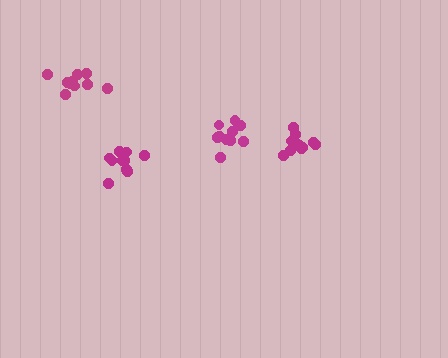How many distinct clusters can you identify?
There are 4 distinct clusters.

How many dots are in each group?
Group 1: 11 dots, Group 2: 11 dots, Group 3: 11 dots, Group 4: 10 dots (43 total).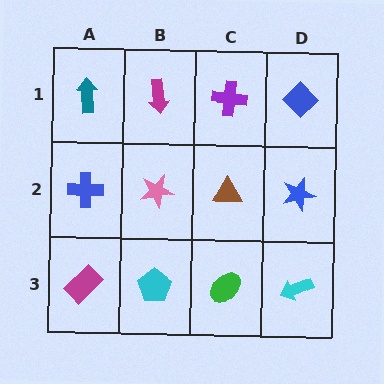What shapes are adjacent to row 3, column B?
A pink star (row 2, column B), a magenta rectangle (row 3, column A), a green ellipse (row 3, column C).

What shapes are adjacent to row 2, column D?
A blue diamond (row 1, column D), a cyan arrow (row 3, column D), a brown triangle (row 2, column C).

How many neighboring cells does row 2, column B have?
4.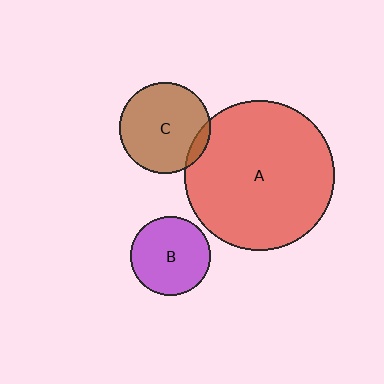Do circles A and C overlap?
Yes.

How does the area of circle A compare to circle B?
Approximately 3.6 times.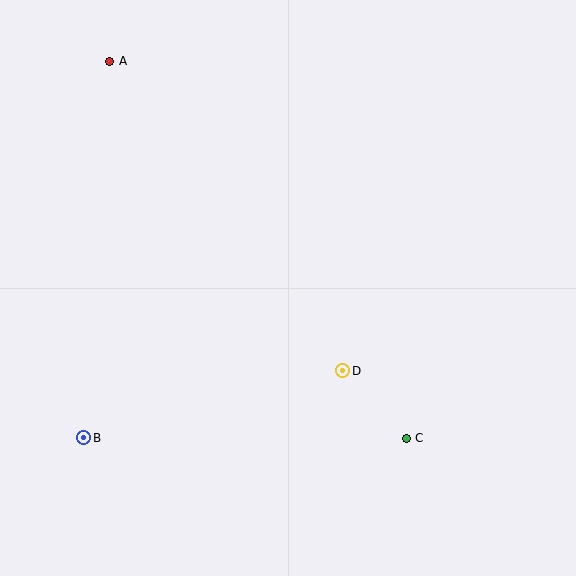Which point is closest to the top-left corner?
Point A is closest to the top-left corner.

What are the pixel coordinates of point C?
Point C is at (406, 438).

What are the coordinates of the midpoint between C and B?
The midpoint between C and B is at (245, 438).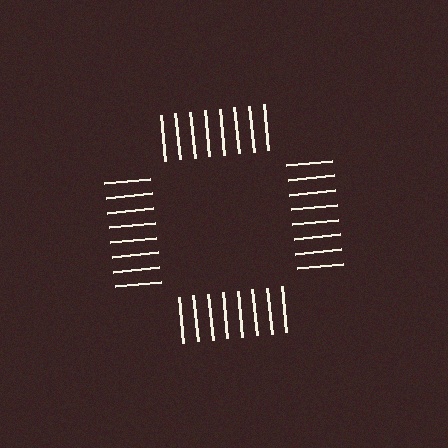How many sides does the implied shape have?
4 sides — the line-ends trace a square.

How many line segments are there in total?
32 — 8 along each of the 4 edges.